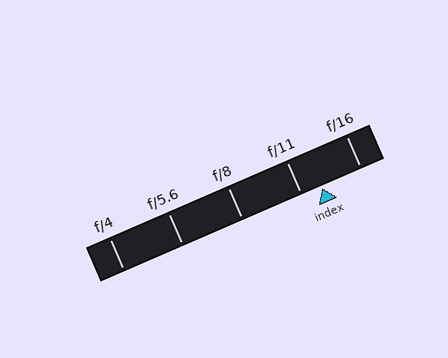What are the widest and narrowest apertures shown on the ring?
The widest aperture shown is f/4 and the narrowest is f/16.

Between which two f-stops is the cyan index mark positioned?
The index mark is between f/11 and f/16.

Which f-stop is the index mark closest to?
The index mark is closest to f/11.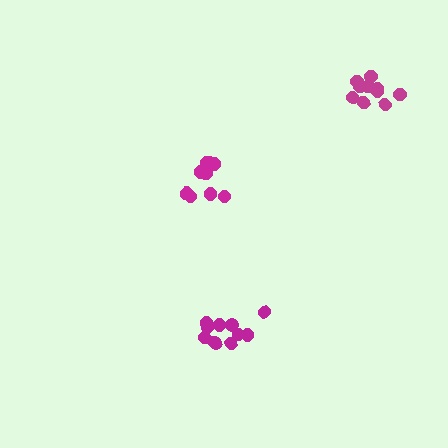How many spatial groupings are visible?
There are 3 spatial groupings.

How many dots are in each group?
Group 1: 9 dots, Group 2: 11 dots, Group 3: 10 dots (30 total).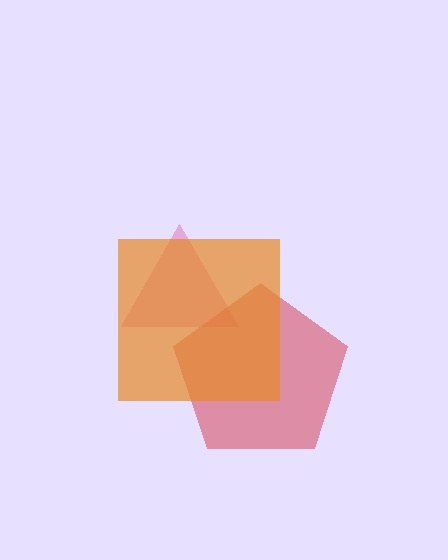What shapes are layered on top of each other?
The layered shapes are: a pink triangle, a red pentagon, an orange square.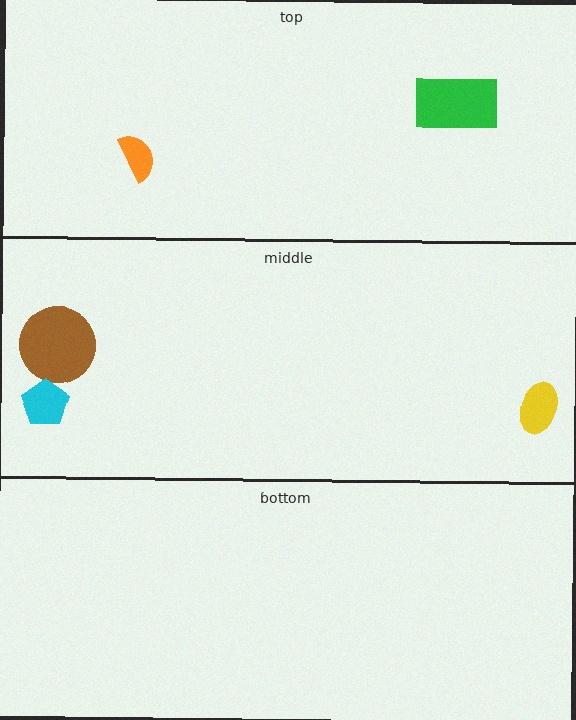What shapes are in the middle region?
The brown circle, the cyan pentagon, the yellow ellipse.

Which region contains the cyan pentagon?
The middle region.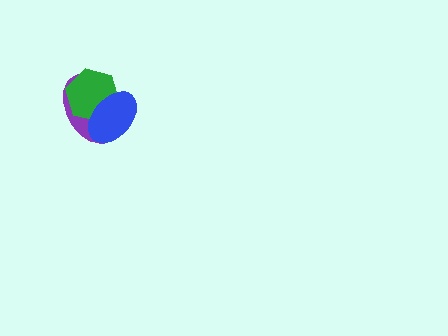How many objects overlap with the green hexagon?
2 objects overlap with the green hexagon.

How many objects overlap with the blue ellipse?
2 objects overlap with the blue ellipse.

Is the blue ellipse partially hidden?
No, no other shape covers it.